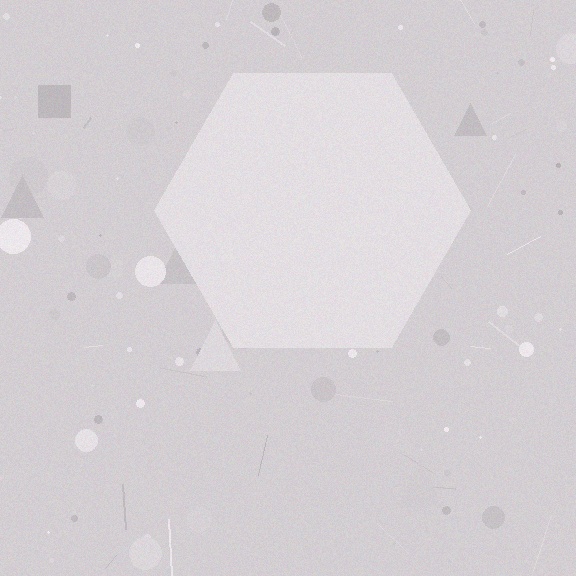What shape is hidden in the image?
A hexagon is hidden in the image.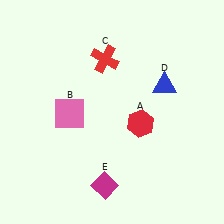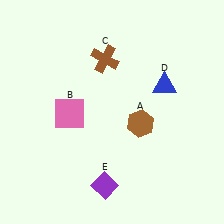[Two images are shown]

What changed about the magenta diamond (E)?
In Image 1, E is magenta. In Image 2, it changed to purple.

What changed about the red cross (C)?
In Image 1, C is red. In Image 2, it changed to brown.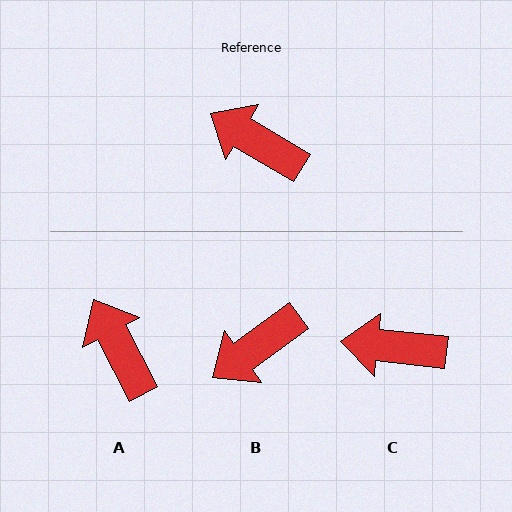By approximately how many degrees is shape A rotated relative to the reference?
Approximately 31 degrees clockwise.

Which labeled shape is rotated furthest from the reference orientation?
B, about 67 degrees away.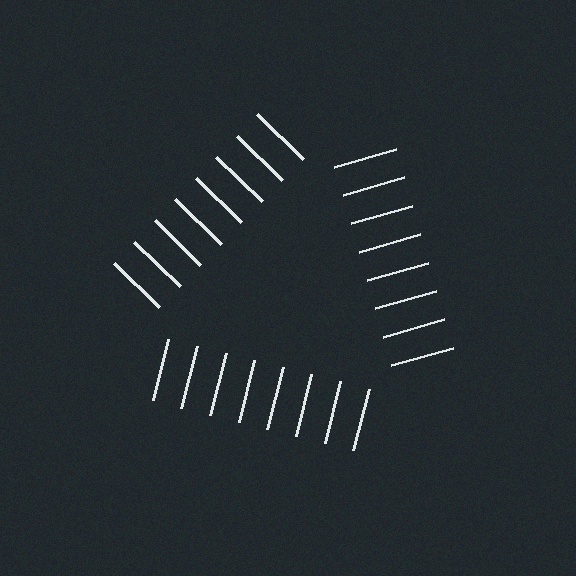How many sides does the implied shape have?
3 sides — the line-ends trace a triangle.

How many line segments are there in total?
24 — 8 along each of the 3 edges.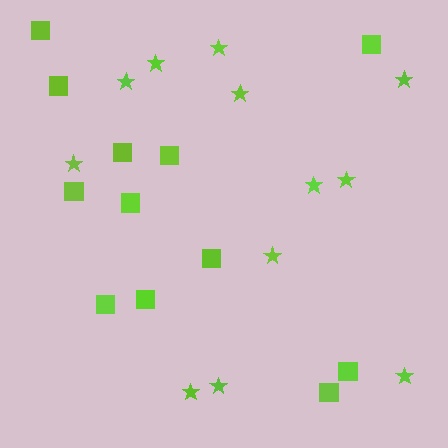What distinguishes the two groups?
There are 2 groups: one group of squares (12) and one group of stars (12).